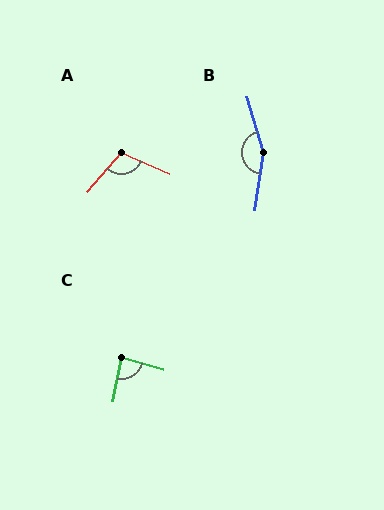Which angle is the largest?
B, at approximately 155 degrees.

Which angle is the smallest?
C, at approximately 85 degrees.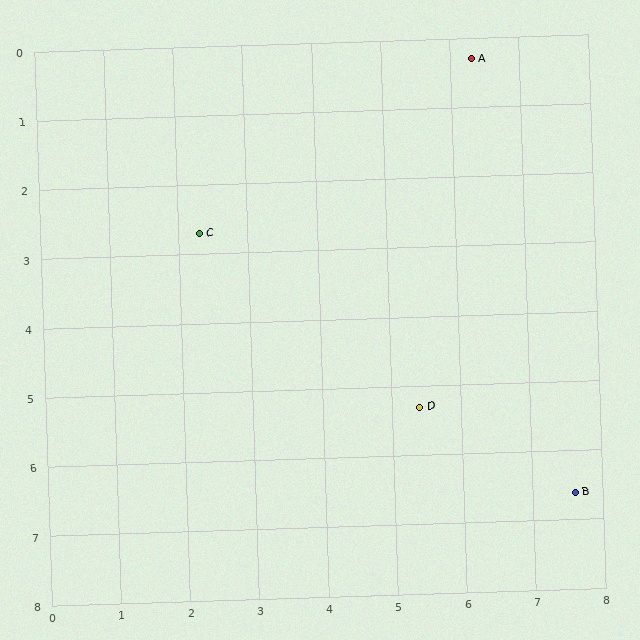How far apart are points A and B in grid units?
Points A and B are about 6.4 grid units apart.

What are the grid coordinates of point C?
Point C is at approximately (2.3, 2.7).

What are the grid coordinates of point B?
Point B is at approximately (7.6, 6.6).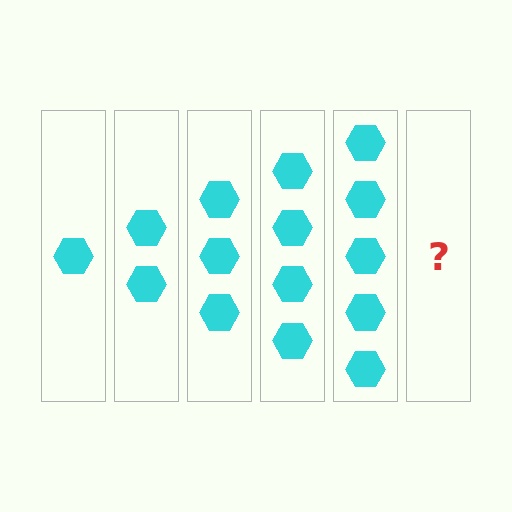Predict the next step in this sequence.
The next step is 6 hexagons.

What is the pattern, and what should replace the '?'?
The pattern is that each step adds one more hexagon. The '?' should be 6 hexagons.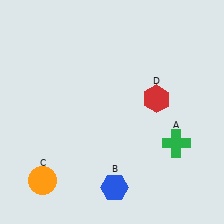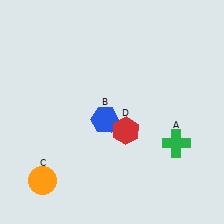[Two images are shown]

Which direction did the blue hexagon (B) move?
The blue hexagon (B) moved up.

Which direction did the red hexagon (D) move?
The red hexagon (D) moved down.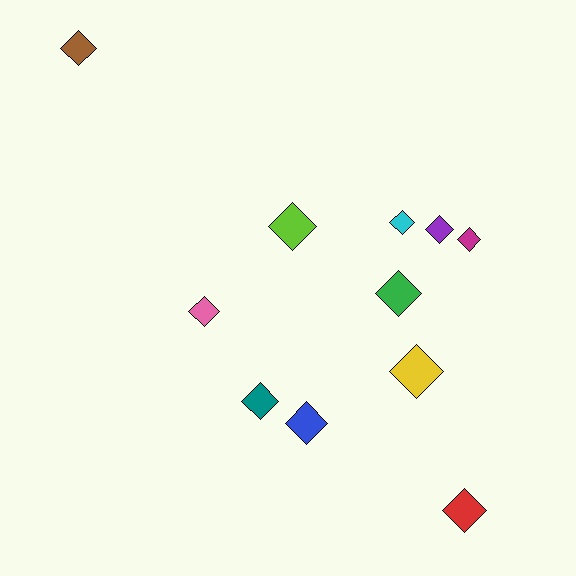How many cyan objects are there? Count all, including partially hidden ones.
There is 1 cyan object.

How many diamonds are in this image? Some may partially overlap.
There are 11 diamonds.